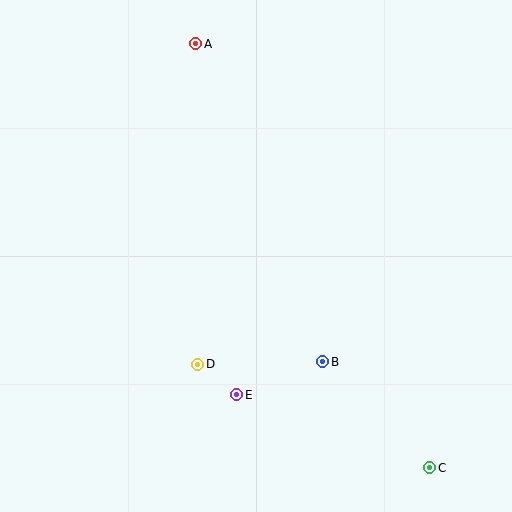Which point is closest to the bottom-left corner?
Point D is closest to the bottom-left corner.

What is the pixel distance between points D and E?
The distance between D and E is 49 pixels.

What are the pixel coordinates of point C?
Point C is at (430, 468).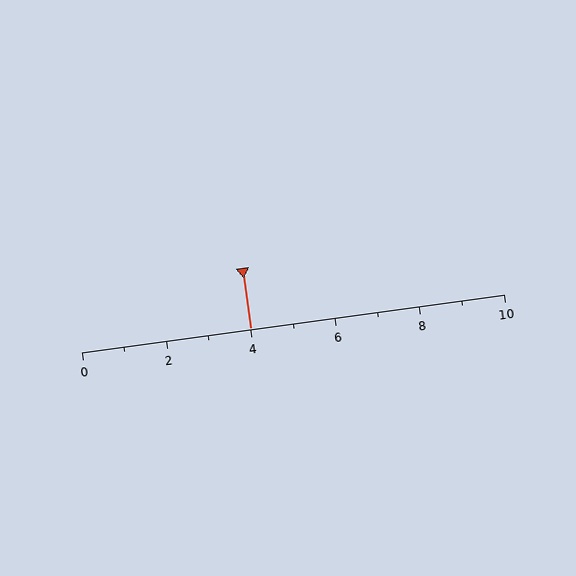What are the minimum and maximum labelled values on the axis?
The axis runs from 0 to 10.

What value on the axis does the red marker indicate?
The marker indicates approximately 4.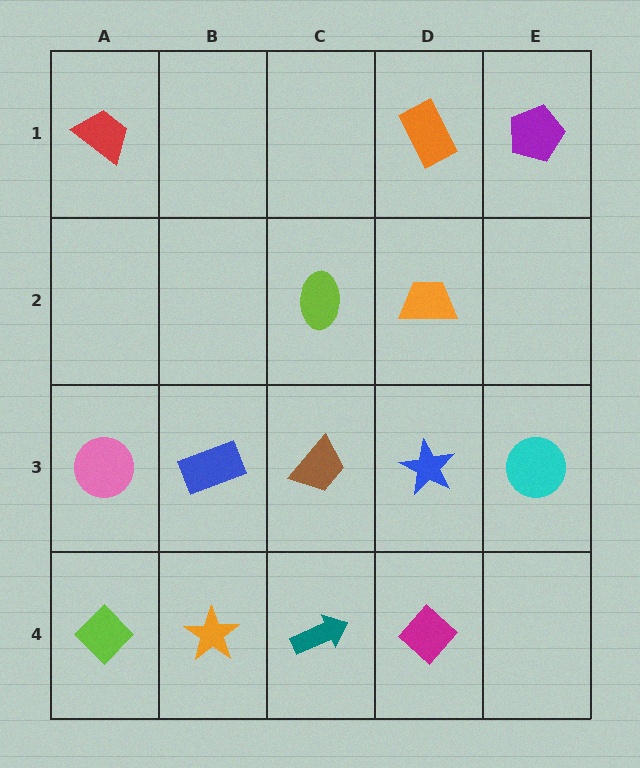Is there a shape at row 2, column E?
No, that cell is empty.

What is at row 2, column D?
An orange trapezoid.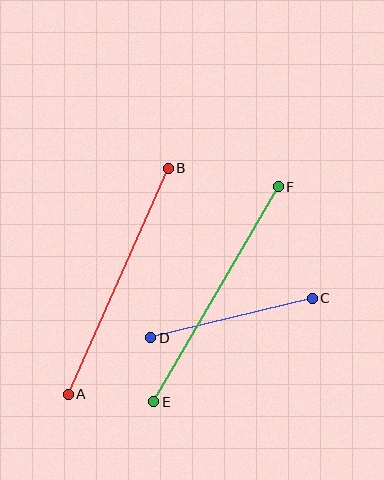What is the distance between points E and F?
The distance is approximately 249 pixels.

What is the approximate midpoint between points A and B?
The midpoint is at approximately (118, 281) pixels.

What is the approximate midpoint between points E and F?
The midpoint is at approximately (216, 294) pixels.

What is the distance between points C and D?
The distance is approximately 166 pixels.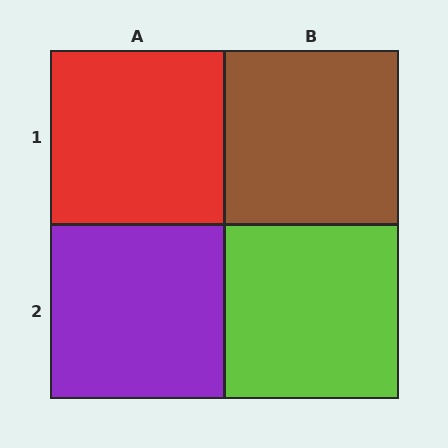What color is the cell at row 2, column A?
Purple.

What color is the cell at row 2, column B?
Lime.